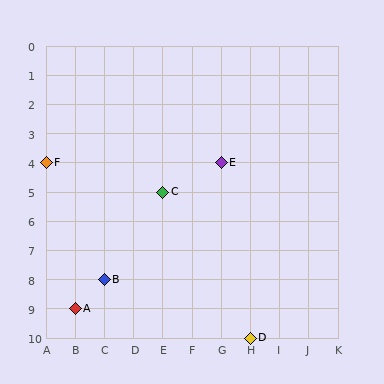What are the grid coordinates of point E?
Point E is at grid coordinates (G, 4).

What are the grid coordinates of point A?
Point A is at grid coordinates (B, 9).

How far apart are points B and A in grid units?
Points B and A are 1 column and 1 row apart (about 1.4 grid units diagonally).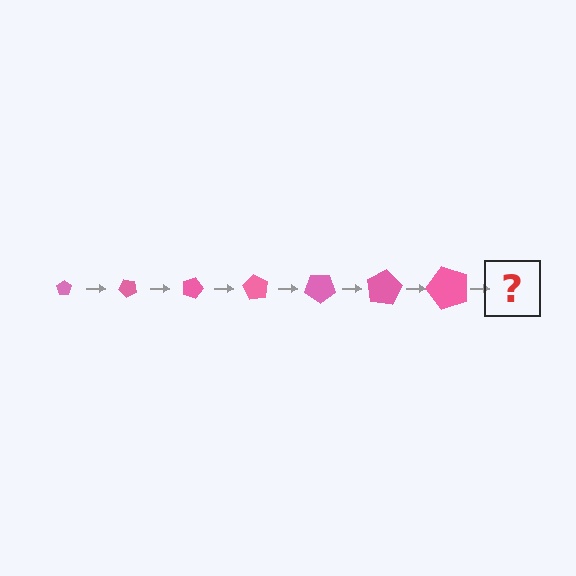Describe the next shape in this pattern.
It should be a pentagon, larger than the previous one and rotated 315 degrees from the start.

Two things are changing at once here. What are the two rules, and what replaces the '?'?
The two rules are that the pentagon grows larger each step and it rotates 45 degrees each step. The '?' should be a pentagon, larger than the previous one and rotated 315 degrees from the start.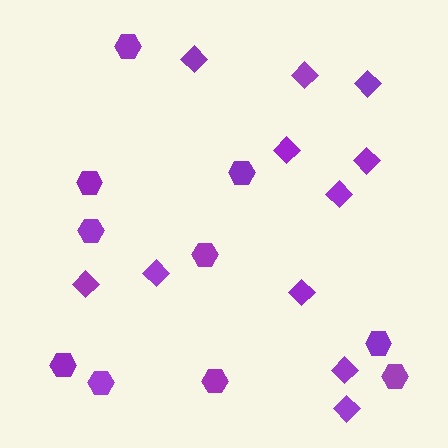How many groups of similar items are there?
There are 2 groups: one group of diamonds (11) and one group of hexagons (10).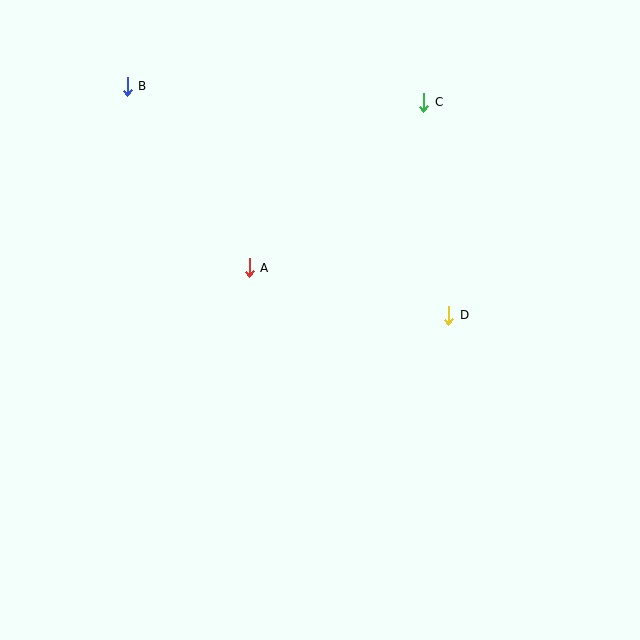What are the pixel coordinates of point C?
Point C is at (424, 102).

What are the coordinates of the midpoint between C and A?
The midpoint between C and A is at (337, 185).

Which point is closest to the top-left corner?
Point B is closest to the top-left corner.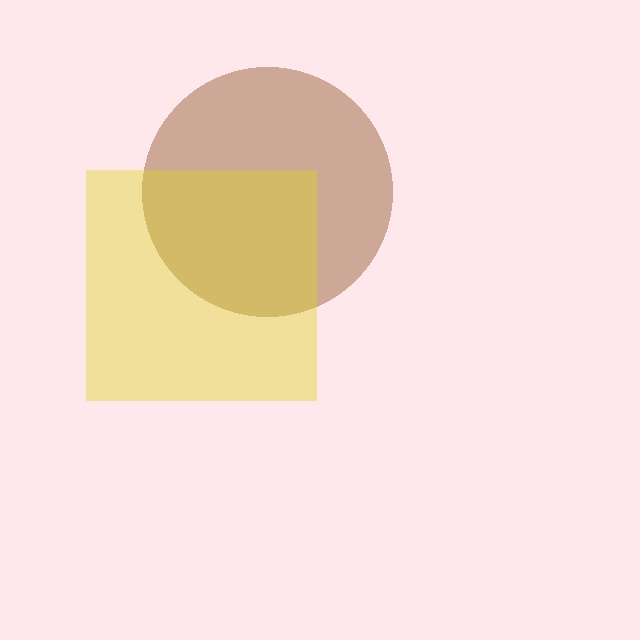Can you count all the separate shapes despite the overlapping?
Yes, there are 2 separate shapes.